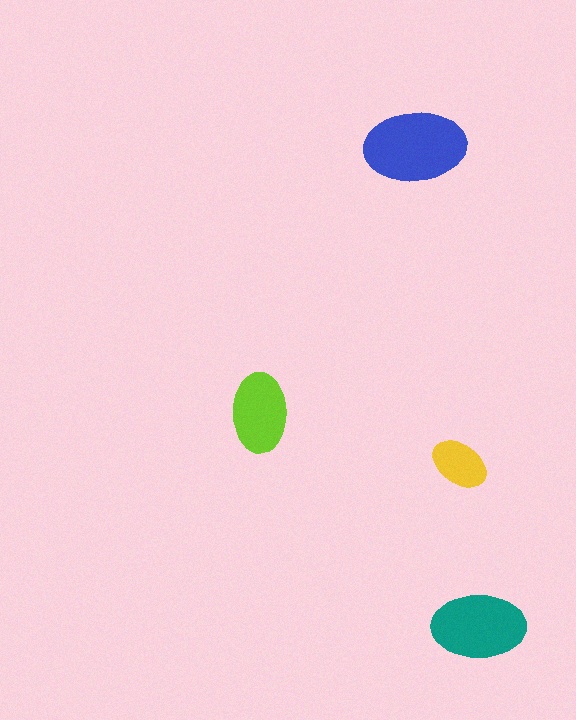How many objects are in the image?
There are 4 objects in the image.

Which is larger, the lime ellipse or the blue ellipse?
The blue one.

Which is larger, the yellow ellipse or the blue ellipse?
The blue one.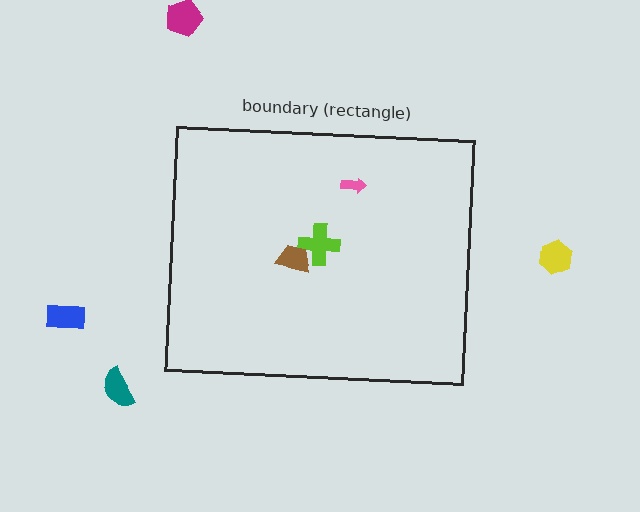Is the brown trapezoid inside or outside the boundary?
Inside.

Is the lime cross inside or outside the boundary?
Inside.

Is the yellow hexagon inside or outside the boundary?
Outside.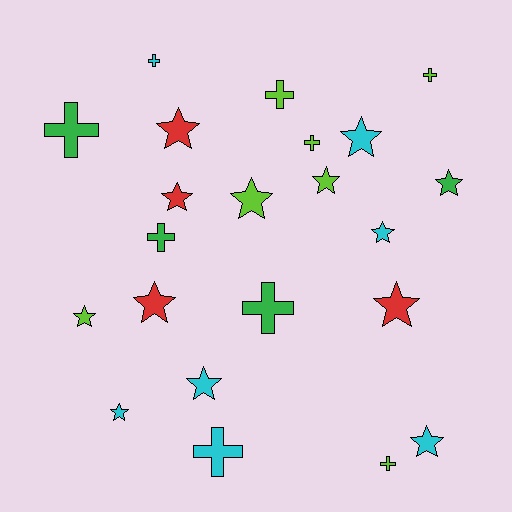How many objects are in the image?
There are 22 objects.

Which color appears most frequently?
Lime, with 7 objects.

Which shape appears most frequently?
Star, with 13 objects.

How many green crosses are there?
There are 3 green crosses.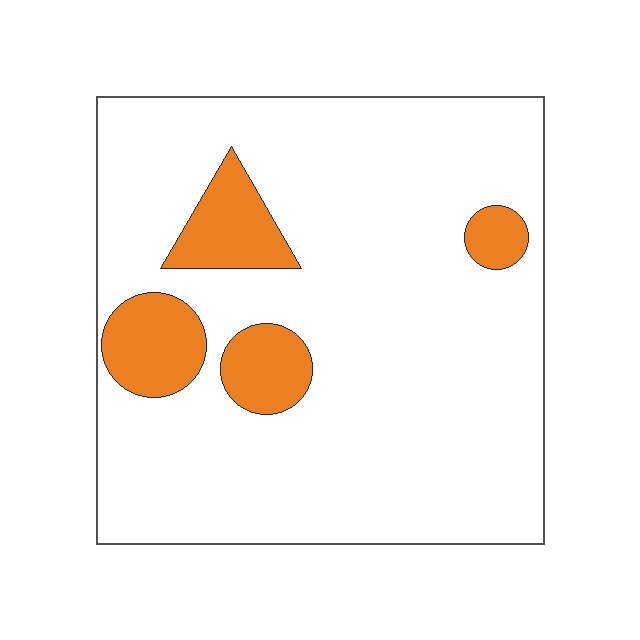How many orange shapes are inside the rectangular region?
4.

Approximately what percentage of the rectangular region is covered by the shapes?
Approximately 15%.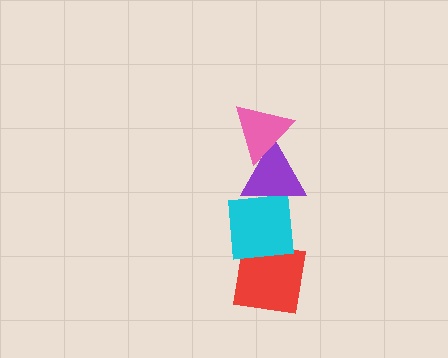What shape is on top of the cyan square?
The purple triangle is on top of the cyan square.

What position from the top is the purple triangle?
The purple triangle is 2nd from the top.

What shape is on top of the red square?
The cyan square is on top of the red square.